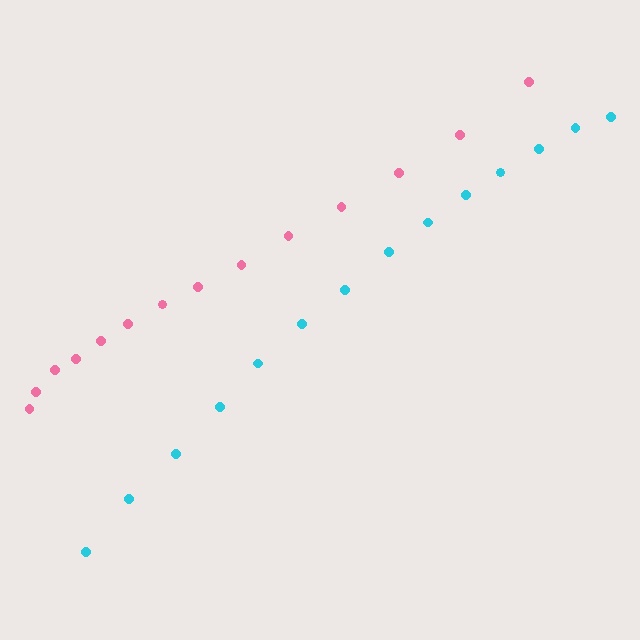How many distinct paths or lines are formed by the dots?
There are 2 distinct paths.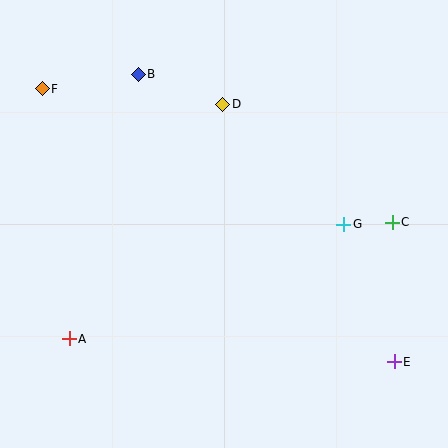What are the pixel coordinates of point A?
Point A is at (69, 339).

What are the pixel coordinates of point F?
Point F is at (42, 89).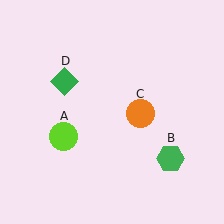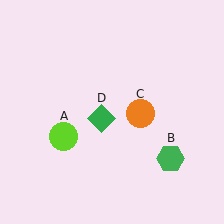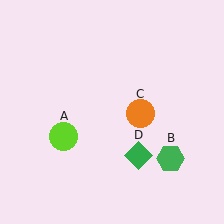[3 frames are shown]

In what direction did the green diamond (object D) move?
The green diamond (object D) moved down and to the right.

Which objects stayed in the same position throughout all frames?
Lime circle (object A) and green hexagon (object B) and orange circle (object C) remained stationary.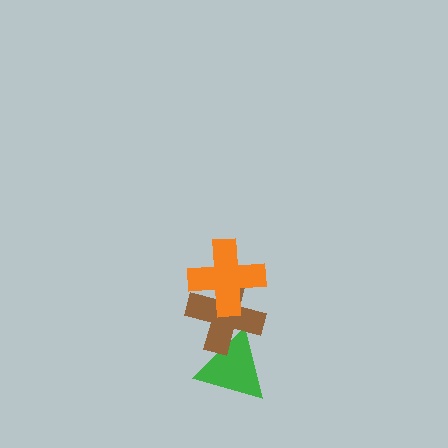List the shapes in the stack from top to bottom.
From top to bottom: the orange cross, the brown cross, the green triangle.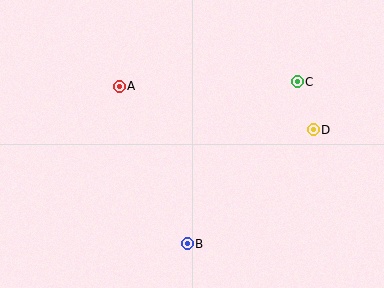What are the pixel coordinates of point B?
Point B is at (187, 244).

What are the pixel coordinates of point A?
Point A is at (119, 86).